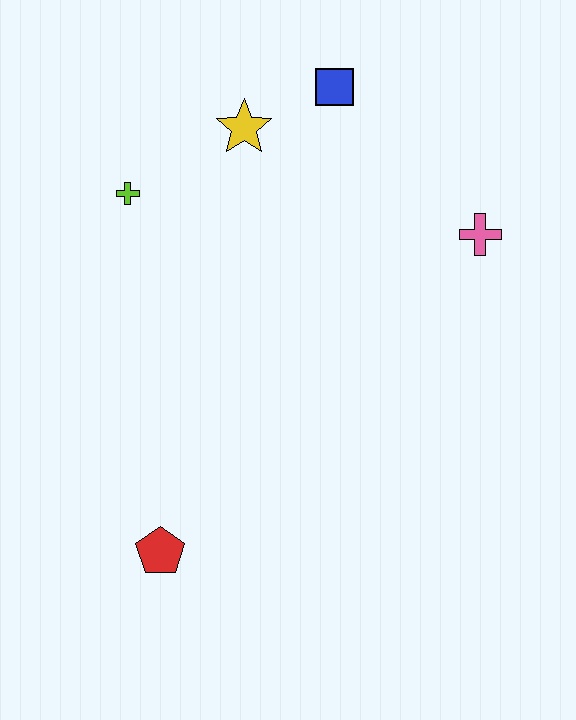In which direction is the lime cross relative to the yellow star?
The lime cross is to the left of the yellow star.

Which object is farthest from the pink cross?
The red pentagon is farthest from the pink cross.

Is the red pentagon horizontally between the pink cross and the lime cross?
Yes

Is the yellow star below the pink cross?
No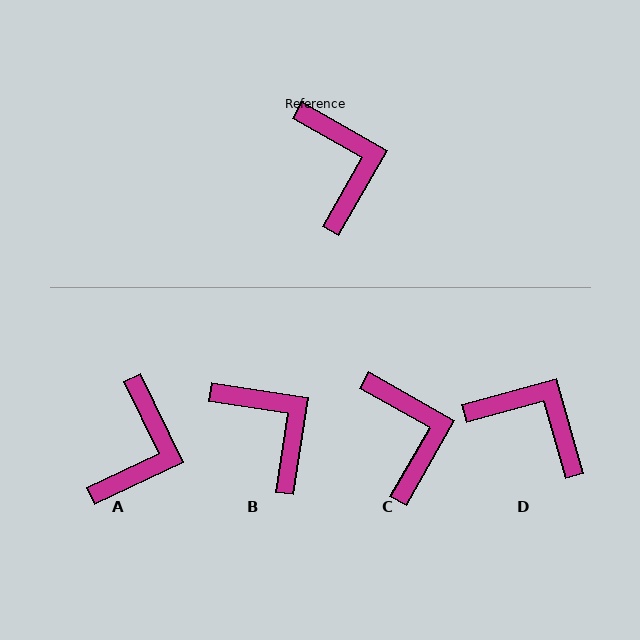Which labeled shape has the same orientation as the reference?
C.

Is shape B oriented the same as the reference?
No, it is off by about 21 degrees.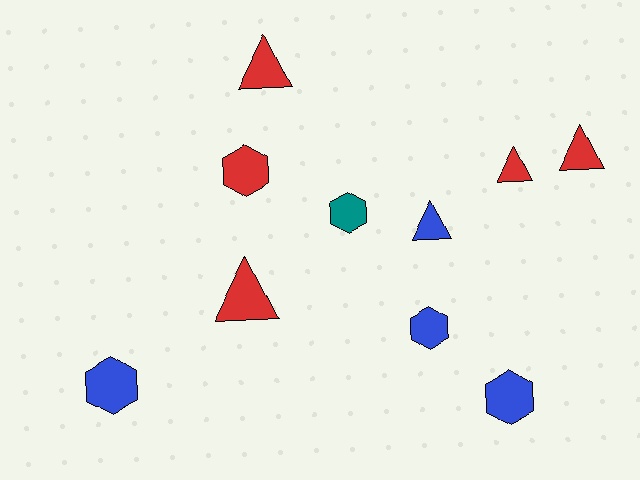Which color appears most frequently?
Red, with 5 objects.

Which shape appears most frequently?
Hexagon, with 5 objects.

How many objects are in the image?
There are 10 objects.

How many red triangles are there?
There are 4 red triangles.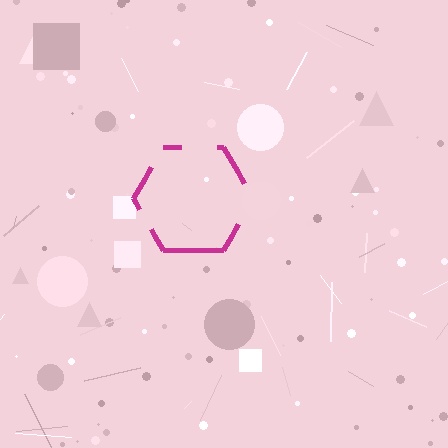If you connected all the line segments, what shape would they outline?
They would outline a hexagon.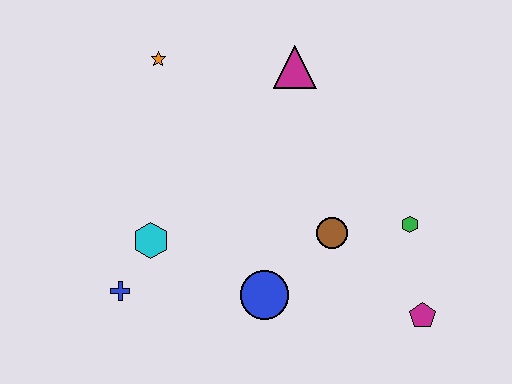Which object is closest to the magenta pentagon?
The green hexagon is closest to the magenta pentagon.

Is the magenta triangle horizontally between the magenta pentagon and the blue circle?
Yes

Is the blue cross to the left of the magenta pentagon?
Yes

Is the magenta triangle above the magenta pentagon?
Yes